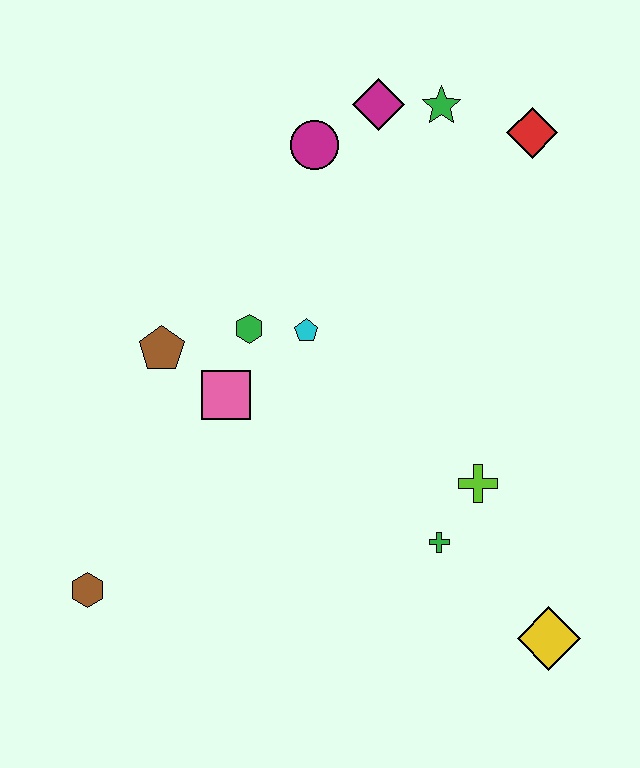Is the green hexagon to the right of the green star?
No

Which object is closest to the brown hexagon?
The pink square is closest to the brown hexagon.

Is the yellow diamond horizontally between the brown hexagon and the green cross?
No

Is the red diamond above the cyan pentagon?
Yes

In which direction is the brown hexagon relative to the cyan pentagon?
The brown hexagon is below the cyan pentagon.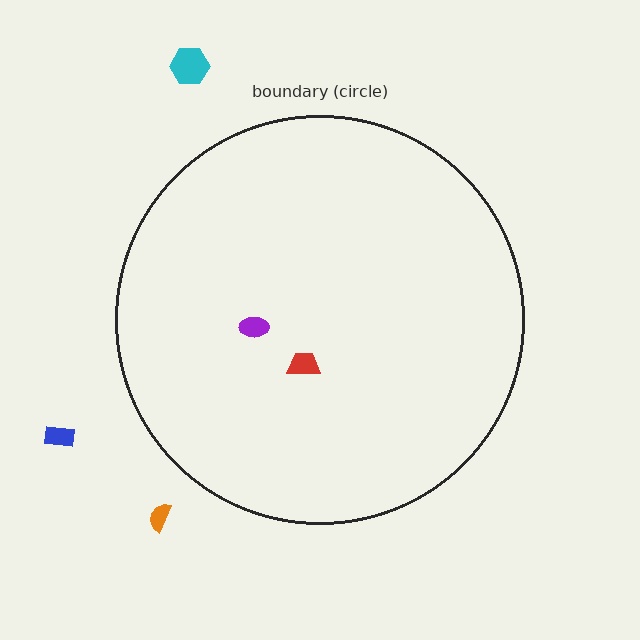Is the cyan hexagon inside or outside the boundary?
Outside.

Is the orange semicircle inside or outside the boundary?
Outside.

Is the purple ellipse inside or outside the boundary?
Inside.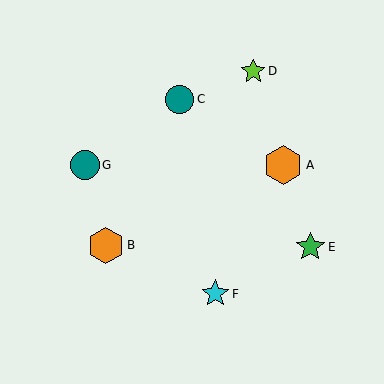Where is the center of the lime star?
The center of the lime star is at (253, 71).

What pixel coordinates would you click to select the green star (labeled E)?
Click at (310, 247) to select the green star E.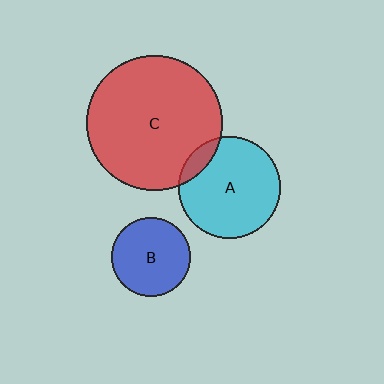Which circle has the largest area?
Circle C (red).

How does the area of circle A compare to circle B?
Approximately 1.7 times.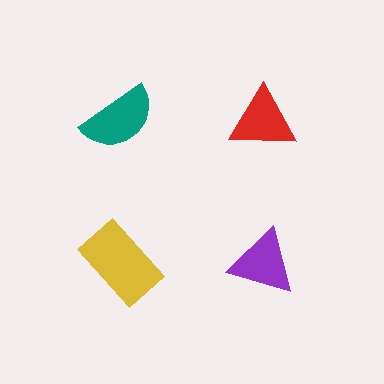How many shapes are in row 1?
2 shapes.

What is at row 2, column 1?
A yellow rectangle.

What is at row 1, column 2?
A red triangle.